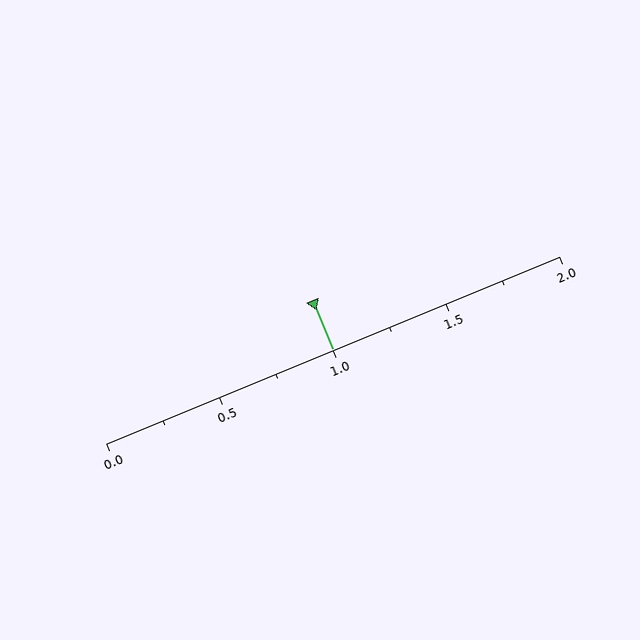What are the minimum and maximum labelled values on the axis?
The axis runs from 0.0 to 2.0.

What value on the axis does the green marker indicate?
The marker indicates approximately 1.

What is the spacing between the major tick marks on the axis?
The major ticks are spaced 0.5 apart.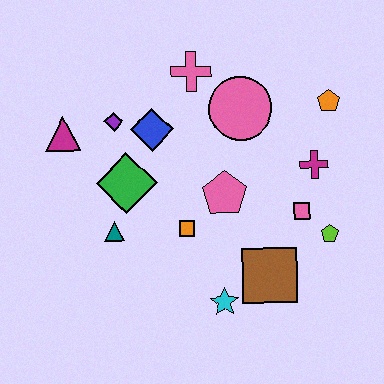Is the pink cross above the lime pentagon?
Yes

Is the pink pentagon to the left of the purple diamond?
No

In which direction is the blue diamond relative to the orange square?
The blue diamond is above the orange square.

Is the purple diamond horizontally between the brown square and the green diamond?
No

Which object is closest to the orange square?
The pink pentagon is closest to the orange square.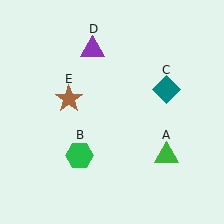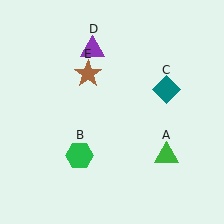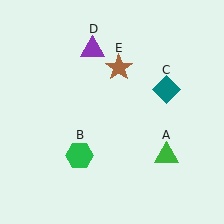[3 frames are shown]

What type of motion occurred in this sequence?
The brown star (object E) rotated clockwise around the center of the scene.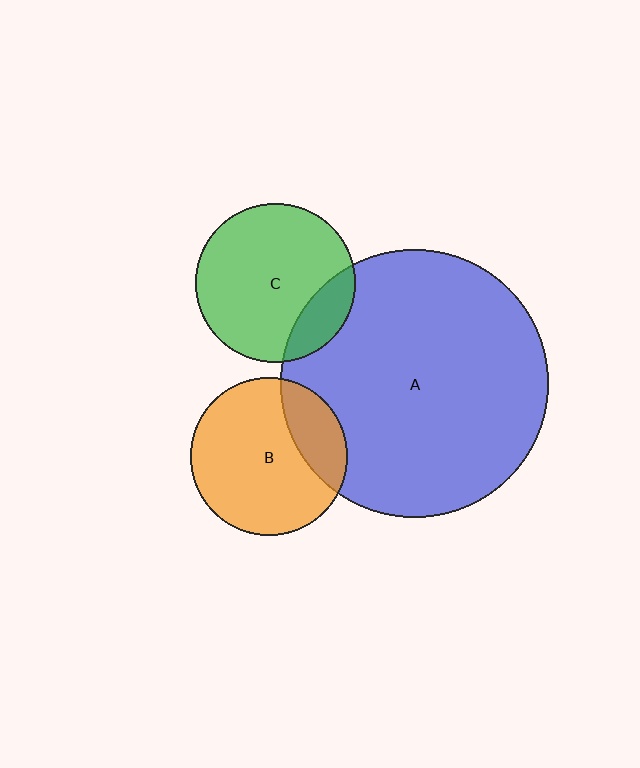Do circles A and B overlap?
Yes.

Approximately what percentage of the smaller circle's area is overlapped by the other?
Approximately 25%.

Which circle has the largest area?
Circle A (blue).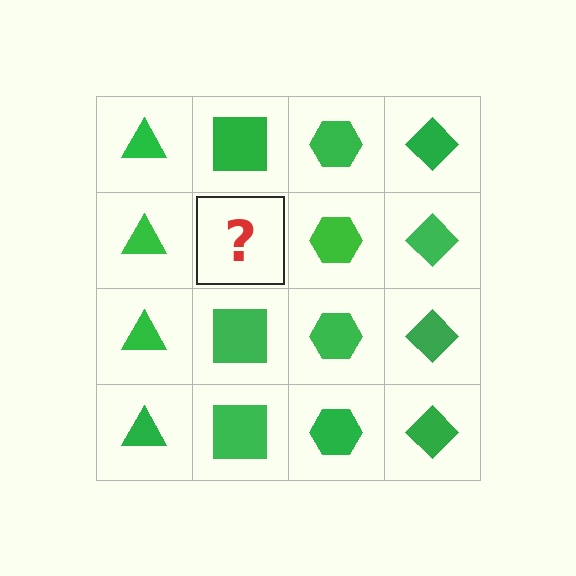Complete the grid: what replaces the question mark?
The question mark should be replaced with a green square.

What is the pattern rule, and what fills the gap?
The rule is that each column has a consistent shape. The gap should be filled with a green square.